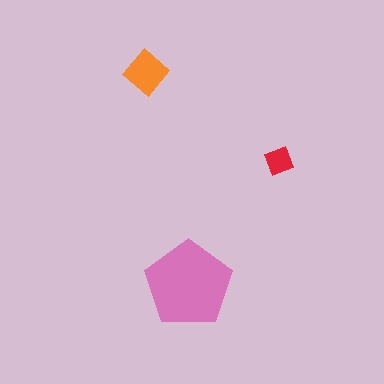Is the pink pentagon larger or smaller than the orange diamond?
Larger.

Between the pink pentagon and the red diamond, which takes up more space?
The pink pentagon.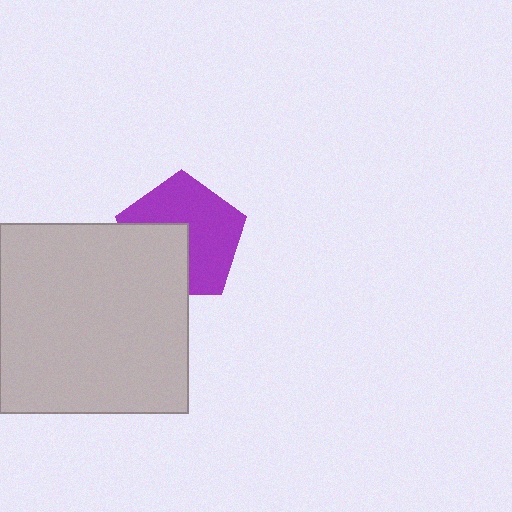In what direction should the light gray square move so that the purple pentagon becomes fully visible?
The light gray square should move toward the lower-left. That is the shortest direction to clear the overlap and leave the purple pentagon fully visible.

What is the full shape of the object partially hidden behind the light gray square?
The partially hidden object is a purple pentagon.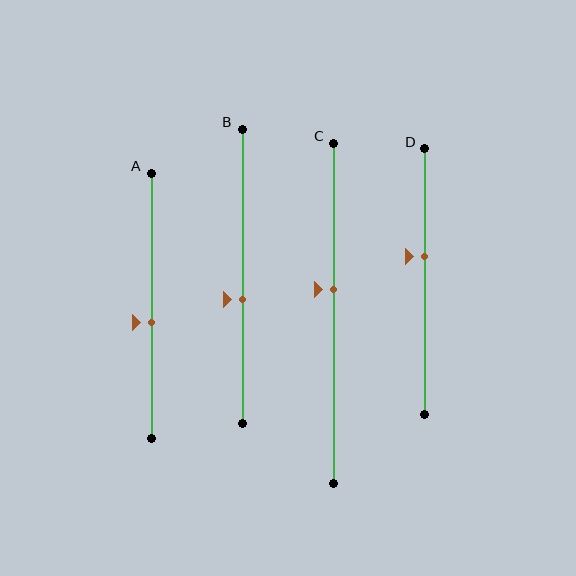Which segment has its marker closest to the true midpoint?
Segment A has its marker closest to the true midpoint.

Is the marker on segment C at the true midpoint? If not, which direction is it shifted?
No, the marker on segment C is shifted upward by about 7% of the segment length.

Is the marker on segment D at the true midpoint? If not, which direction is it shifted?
No, the marker on segment D is shifted upward by about 9% of the segment length.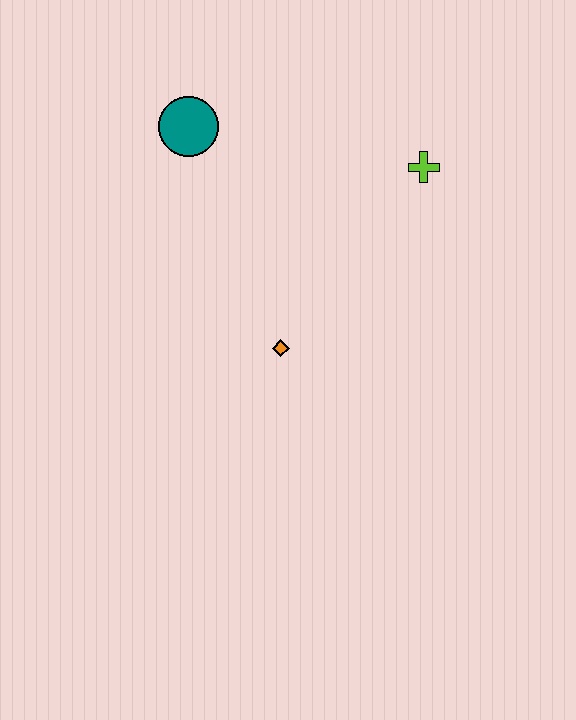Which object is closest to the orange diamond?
The lime cross is closest to the orange diamond.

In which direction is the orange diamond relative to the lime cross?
The orange diamond is below the lime cross.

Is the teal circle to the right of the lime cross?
No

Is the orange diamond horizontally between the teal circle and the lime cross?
Yes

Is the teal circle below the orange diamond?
No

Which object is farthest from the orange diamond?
The teal circle is farthest from the orange diamond.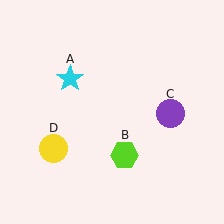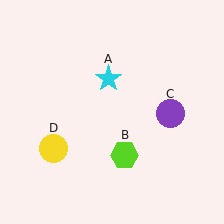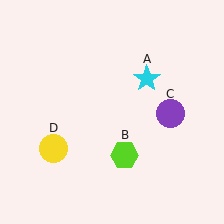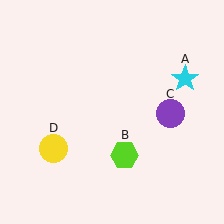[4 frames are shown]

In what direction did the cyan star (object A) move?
The cyan star (object A) moved right.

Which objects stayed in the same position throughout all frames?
Lime hexagon (object B) and purple circle (object C) and yellow circle (object D) remained stationary.